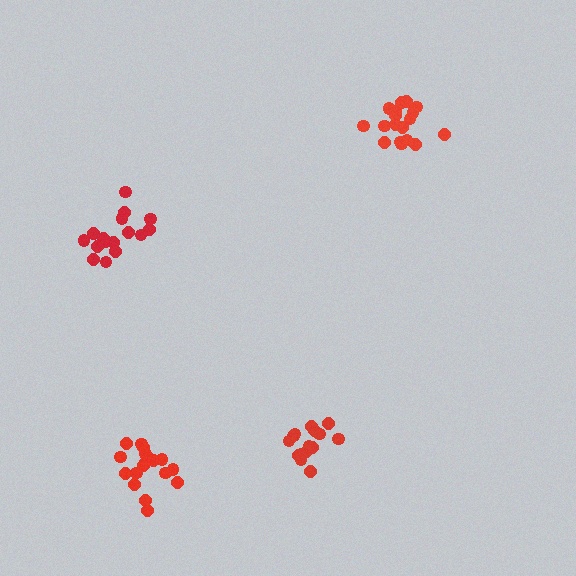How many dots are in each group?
Group 1: 16 dots, Group 2: 15 dots, Group 3: 18 dots, Group 4: 18 dots (67 total).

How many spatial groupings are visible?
There are 4 spatial groupings.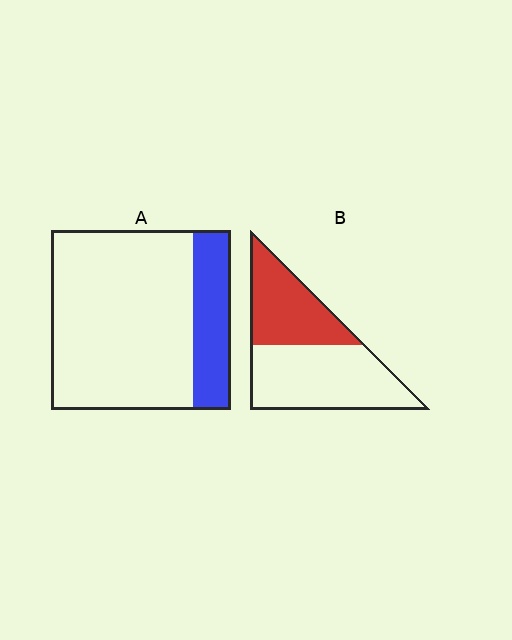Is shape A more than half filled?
No.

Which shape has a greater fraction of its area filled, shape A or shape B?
Shape B.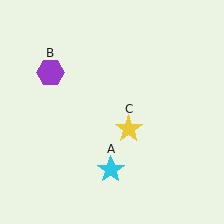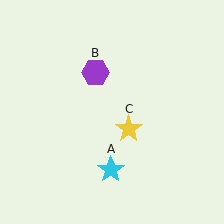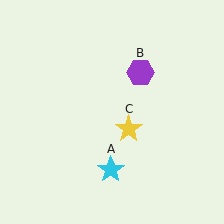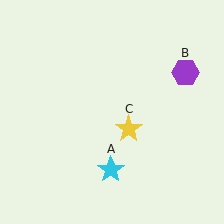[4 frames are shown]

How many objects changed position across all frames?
1 object changed position: purple hexagon (object B).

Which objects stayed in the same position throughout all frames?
Cyan star (object A) and yellow star (object C) remained stationary.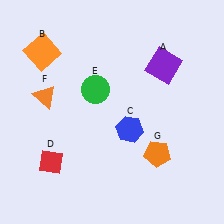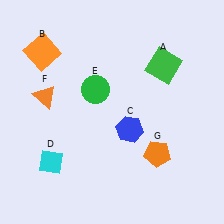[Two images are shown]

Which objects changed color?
A changed from purple to green. D changed from red to cyan.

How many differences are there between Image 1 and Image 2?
There are 2 differences between the two images.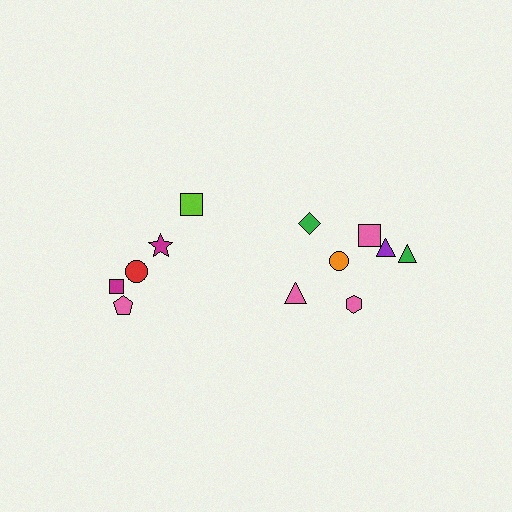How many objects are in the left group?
There are 5 objects.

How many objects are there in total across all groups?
There are 12 objects.